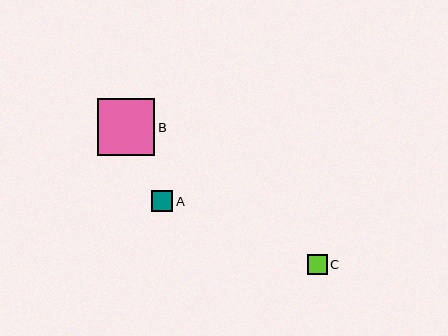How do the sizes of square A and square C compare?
Square A and square C are approximately the same size.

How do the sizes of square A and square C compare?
Square A and square C are approximately the same size.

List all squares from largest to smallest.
From largest to smallest: B, A, C.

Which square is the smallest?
Square C is the smallest with a size of approximately 20 pixels.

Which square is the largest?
Square B is the largest with a size of approximately 57 pixels.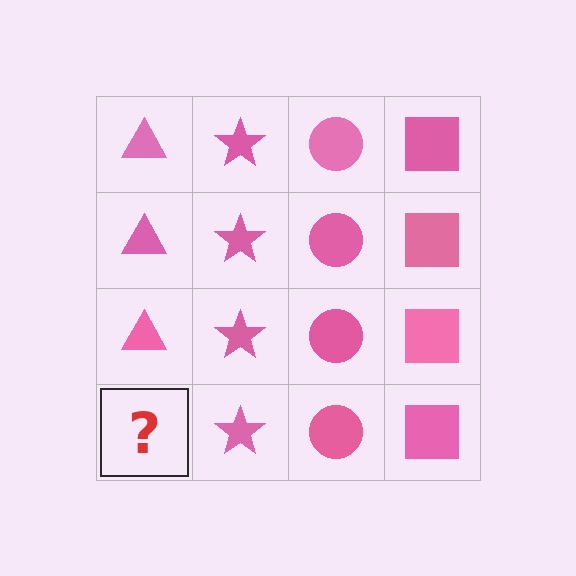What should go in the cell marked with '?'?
The missing cell should contain a pink triangle.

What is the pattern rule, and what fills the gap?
The rule is that each column has a consistent shape. The gap should be filled with a pink triangle.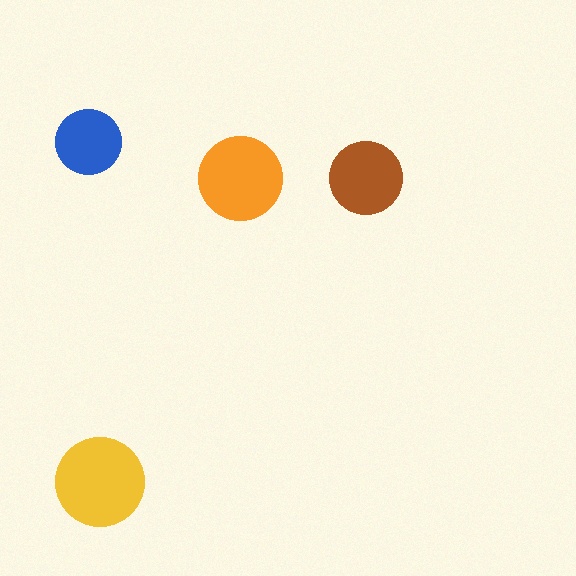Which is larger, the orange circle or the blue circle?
The orange one.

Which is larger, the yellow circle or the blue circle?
The yellow one.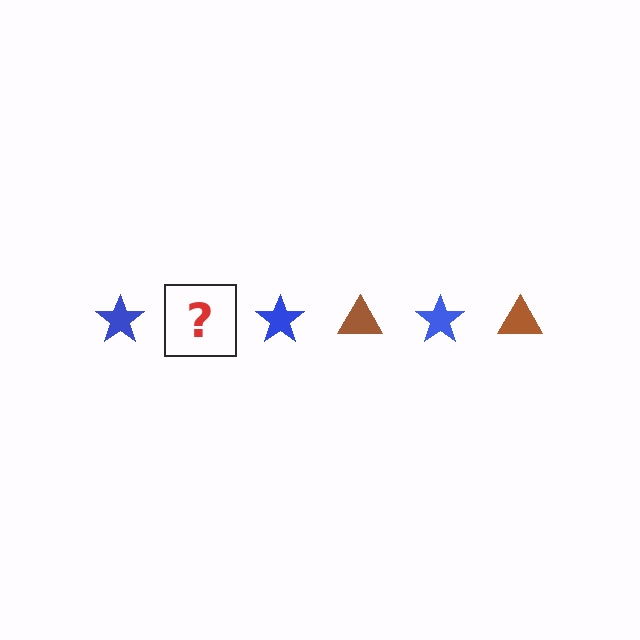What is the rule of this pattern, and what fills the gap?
The rule is that the pattern alternates between blue star and brown triangle. The gap should be filled with a brown triangle.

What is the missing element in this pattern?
The missing element is a brown triangle.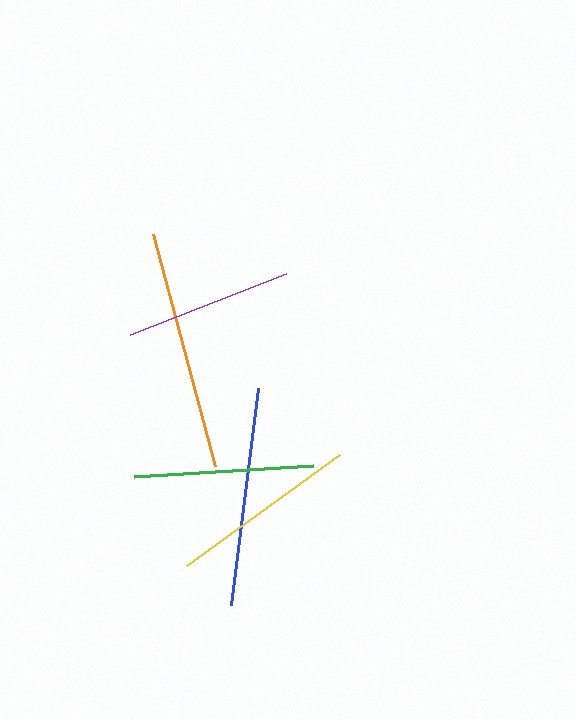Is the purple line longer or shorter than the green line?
The green line is longer than the purple line.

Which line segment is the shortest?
The purple line is the shortest at approximately 167 pixels.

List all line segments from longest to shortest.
From longest to shortest: orange, blue, yellow, green, purple.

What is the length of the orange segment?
The orange segment is approximately 240 pixels long.